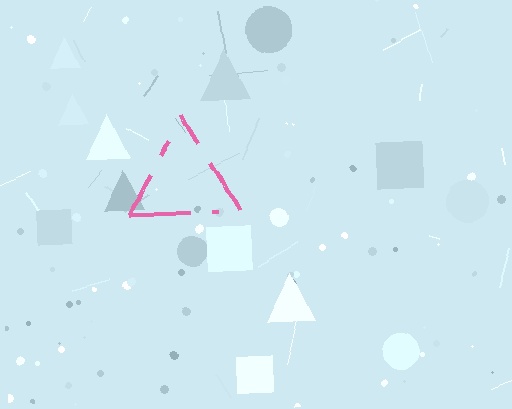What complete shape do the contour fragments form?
The contour fragments form a triangle.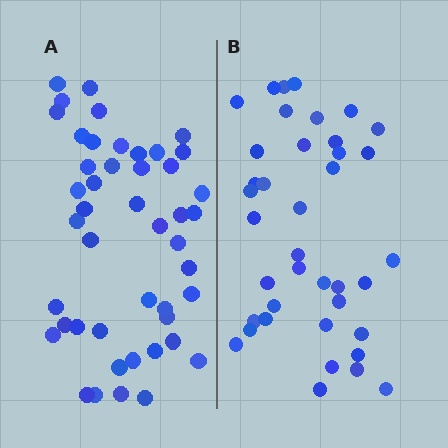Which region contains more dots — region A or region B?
Region A (the left region) has more dots.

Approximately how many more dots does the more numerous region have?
Region A has roughly 8 or so more dots than region B.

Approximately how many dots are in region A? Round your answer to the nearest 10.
About 50 dots. (The exact count is 46, which rounds to 50.)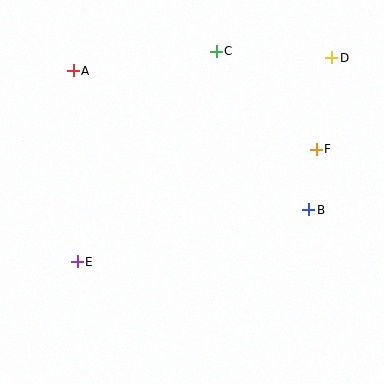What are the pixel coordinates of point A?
Point A is at (73, 71).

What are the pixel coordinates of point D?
Point D is at (332, 58).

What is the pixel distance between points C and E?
The distance between C and E is 252 pixels.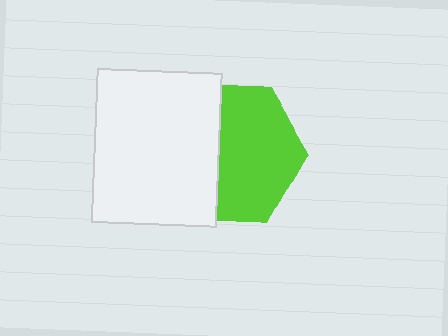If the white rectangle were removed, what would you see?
You would see the complete lime hexagon.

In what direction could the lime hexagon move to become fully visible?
The lime hexagon could move right. That would shift it out from behind the white rectangle entirely.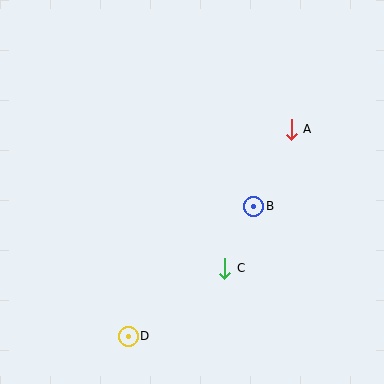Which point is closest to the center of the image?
Point B at (254, 206) is closest to the center.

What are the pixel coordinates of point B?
Point B is at (254, 206).